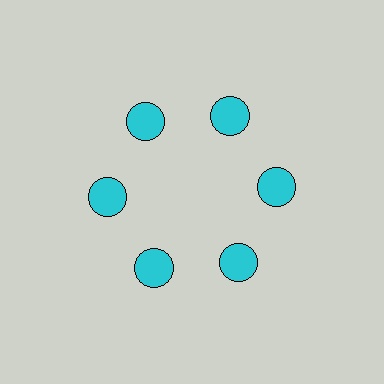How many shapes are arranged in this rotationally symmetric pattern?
There are 6 shapes, arranged in 6 groups of 1.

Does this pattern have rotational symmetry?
Yes, this pattern has 6-fold rotational symmetry. It looks the same after rotating 60 degrees around the center.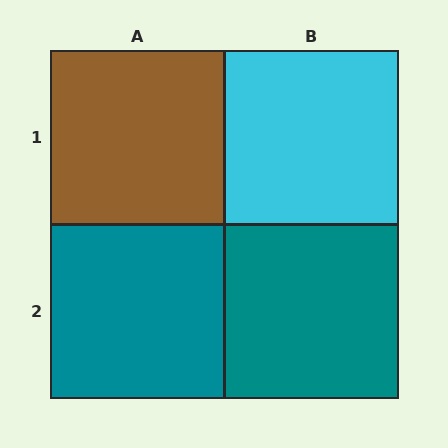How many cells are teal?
2 cells are teal.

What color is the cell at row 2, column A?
Teal.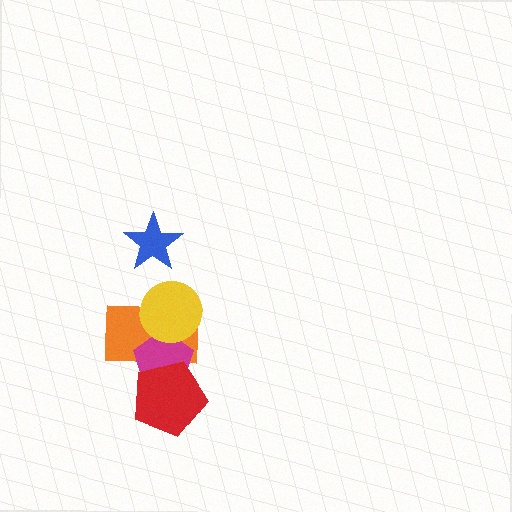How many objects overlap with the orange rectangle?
3 objects overlap with the orange rectangle.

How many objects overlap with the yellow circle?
2 objects overlap with the yellow circle.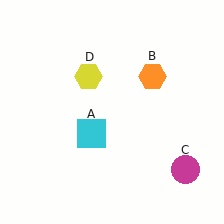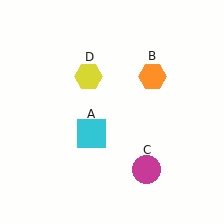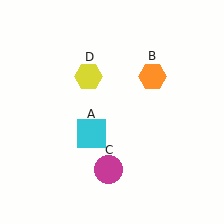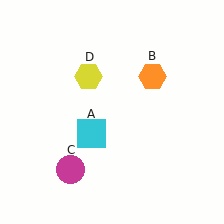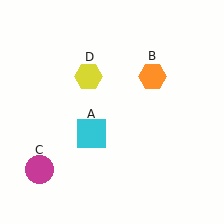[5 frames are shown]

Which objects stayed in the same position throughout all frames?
Cyan square (object A) and orange hexagon (object B) and yellow hexagon (object D) remained stationary.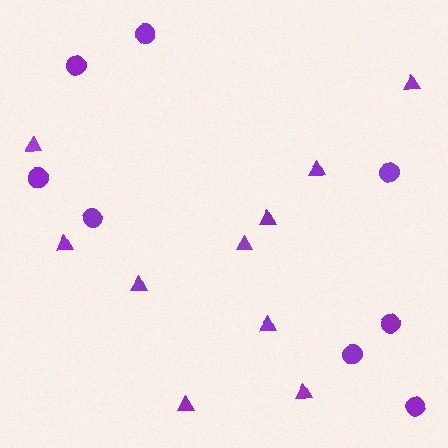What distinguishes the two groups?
There are 2 groups: one group of triangles (10) and one group of circles (8).